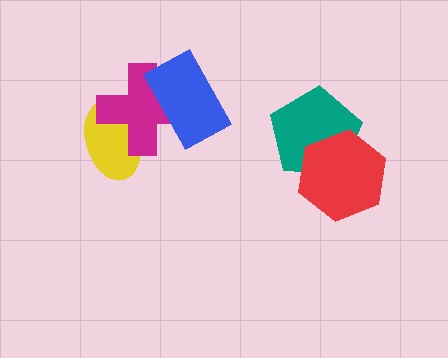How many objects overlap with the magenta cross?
2 objects overlap with the magenta cross.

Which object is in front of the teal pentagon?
The red hexagon is in front of the teal pentagon.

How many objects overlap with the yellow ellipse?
1 object overlaps with the yellow ellipse.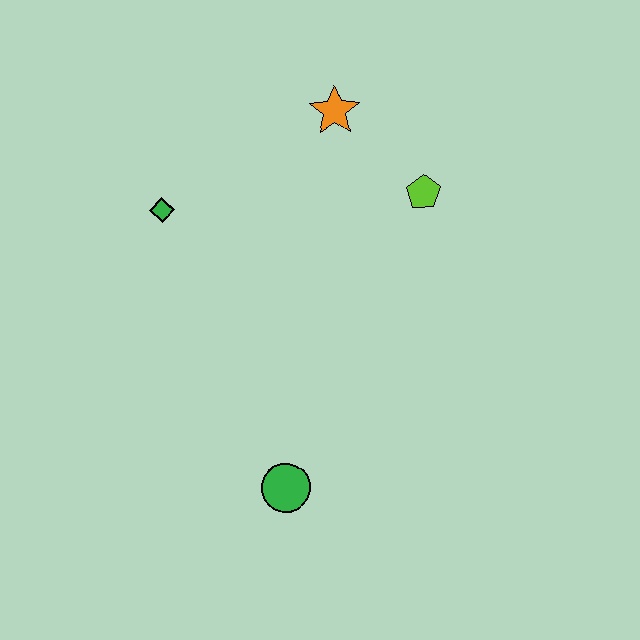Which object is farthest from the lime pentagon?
The green circle is farthest from the lime pentagon.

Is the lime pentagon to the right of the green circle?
Yes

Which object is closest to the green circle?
The green diamond is closest to the green circle.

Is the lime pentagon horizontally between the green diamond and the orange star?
No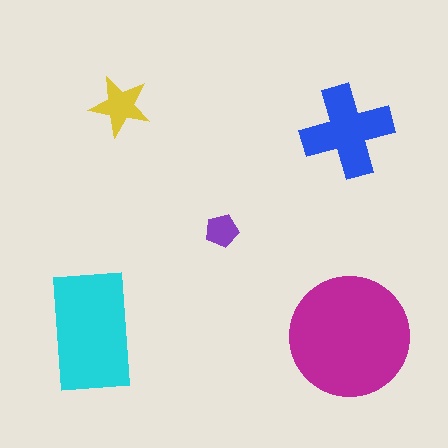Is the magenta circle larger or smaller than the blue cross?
Larger.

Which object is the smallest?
The purple pentagon.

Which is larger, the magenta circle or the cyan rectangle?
The magenta circle.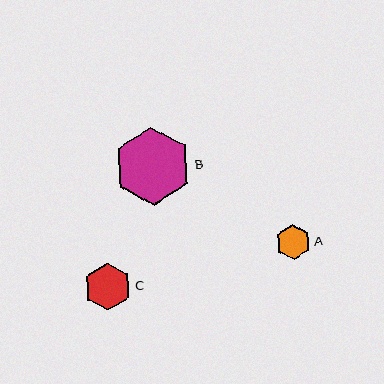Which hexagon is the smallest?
Hexagon A is the smallest with a size of approximately 35 pixels.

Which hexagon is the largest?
Hexagon B is the largest with a size of approximately 78 pixels.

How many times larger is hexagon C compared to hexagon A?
Hexagon C is approximately 1.4 times the size of hexagon A.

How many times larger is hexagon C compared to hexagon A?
Hexagon C is approximately 1.4 times the size of hexagon A.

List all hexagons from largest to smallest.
From largest to smallest: B, C, A.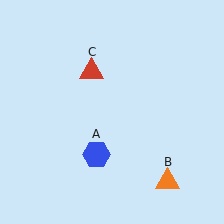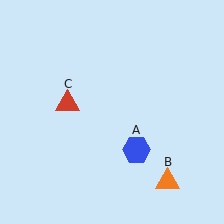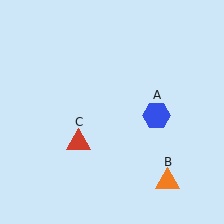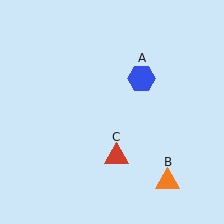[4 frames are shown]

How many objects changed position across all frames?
2 objects changed position: blue hexagon (object A), red triangle (object C).